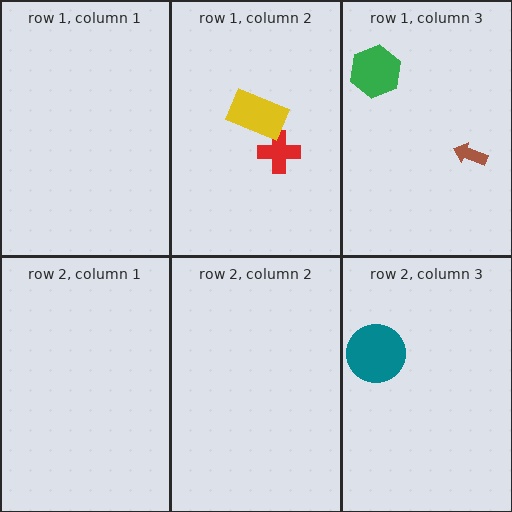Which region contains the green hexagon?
The row 1, column 3 region.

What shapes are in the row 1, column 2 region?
The red cross, the yellow rectangle.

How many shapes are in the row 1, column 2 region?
2.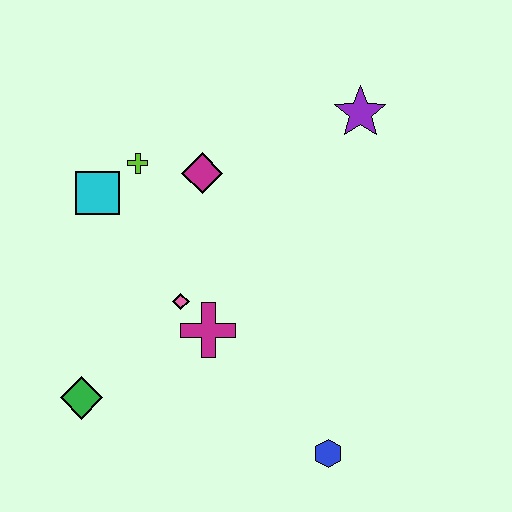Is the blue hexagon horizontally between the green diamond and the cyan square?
No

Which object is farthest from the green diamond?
The purple star is farthest from the green diamond.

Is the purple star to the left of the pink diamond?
No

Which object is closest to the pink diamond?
The magenta cross is closest to the pink diamond.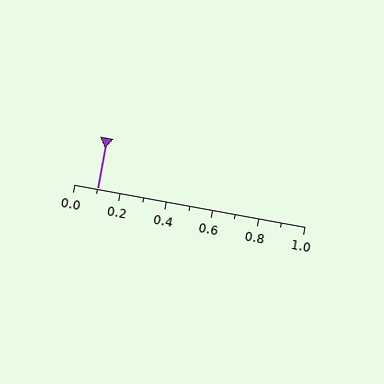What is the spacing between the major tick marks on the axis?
The major ticks are spaced 0.2 apart.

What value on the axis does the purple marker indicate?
The marker indicates approximately 0.1.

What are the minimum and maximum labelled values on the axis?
The axis runs from 0.0 to 1.0.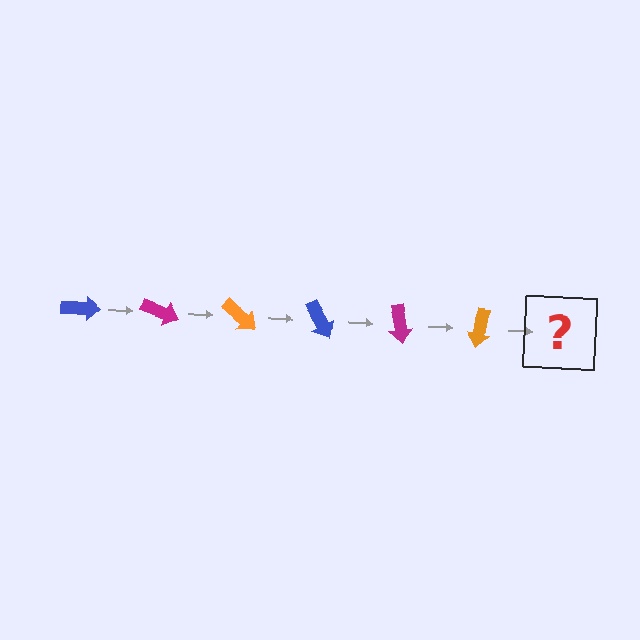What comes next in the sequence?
The next element should be a blue arrow, rotated 120 degrees from the start.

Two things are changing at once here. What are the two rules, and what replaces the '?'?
The two rules are that it rotates 20 degrees each step and the color cycles through blue, magenta, and orange. The '?' should be a blue arrow, rotated 120 degrees from the start.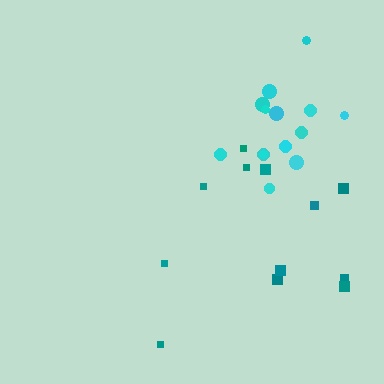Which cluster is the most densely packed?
Cyan.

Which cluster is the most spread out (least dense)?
Teal.